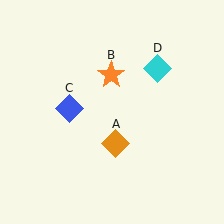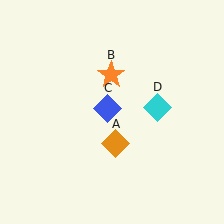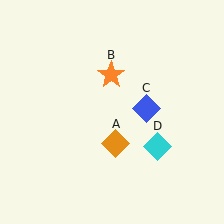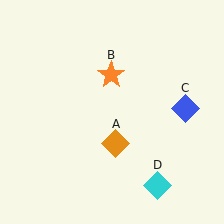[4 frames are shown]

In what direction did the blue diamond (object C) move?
The blue diamond (object C) moved right.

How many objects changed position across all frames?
2 objects changed position: blue diamond (object C), cyan diamond (object D).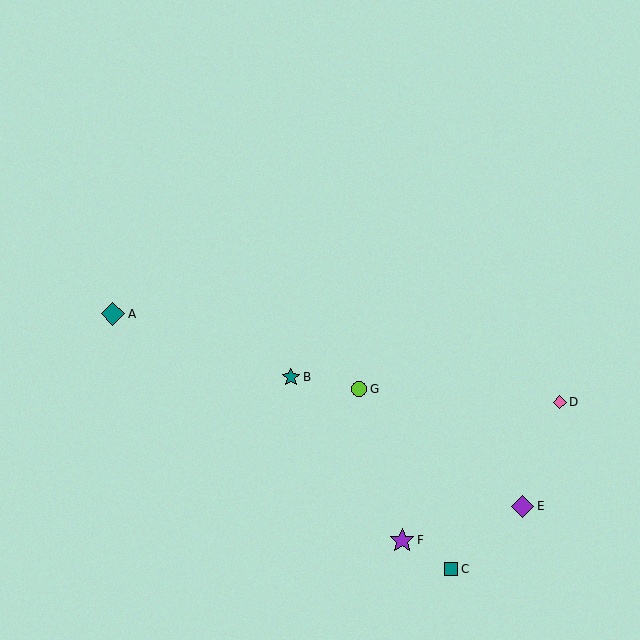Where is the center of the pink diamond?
The center of the pink diamond is at (560, 402).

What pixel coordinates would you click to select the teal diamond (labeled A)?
Click at (113, 314) to select the teal diamond A.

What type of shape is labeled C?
Shape C is a teal square.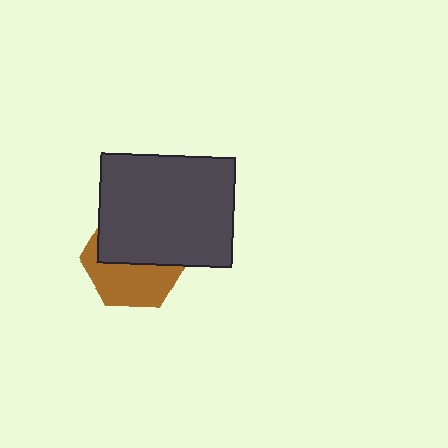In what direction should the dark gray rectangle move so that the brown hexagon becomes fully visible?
The dark gray rectangle should move up. That is the shortest direction to clear the overlap and leave the brown hexagon fully visible.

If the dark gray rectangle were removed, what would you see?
You would see the complete brown hexagon.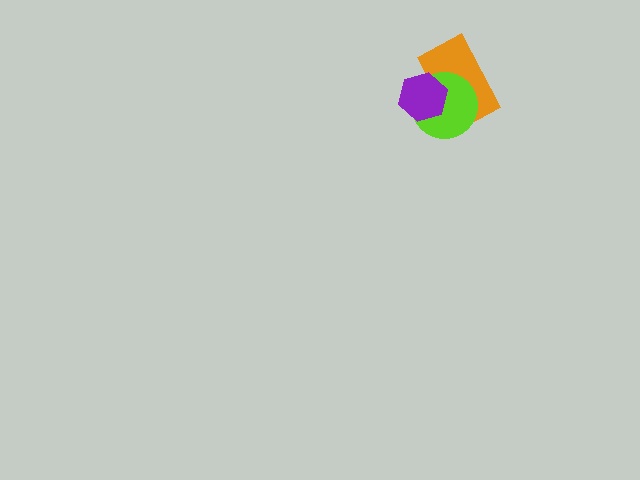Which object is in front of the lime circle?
The purple hexagon is in front of the lime circle.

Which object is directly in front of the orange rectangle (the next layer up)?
The lime circle is directly in front of the orange rectangle.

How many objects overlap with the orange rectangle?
2 objects overlap with the orange rectangle.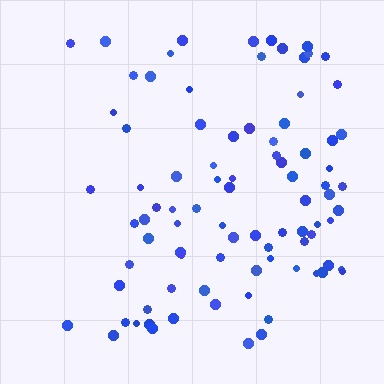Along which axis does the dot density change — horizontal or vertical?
Horizontal.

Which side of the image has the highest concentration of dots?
The right.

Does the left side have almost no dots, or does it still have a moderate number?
Still a moderate number, just noticeably fewer than the right.